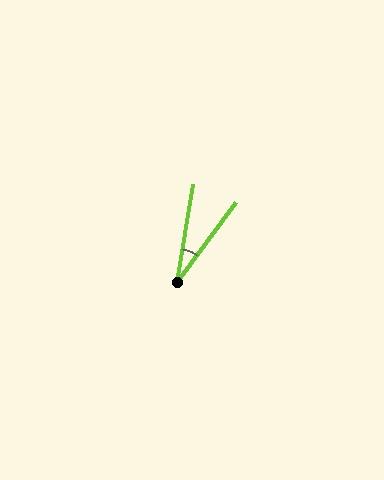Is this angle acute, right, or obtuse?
It is acute.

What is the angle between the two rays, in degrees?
Approximately 27 degrees.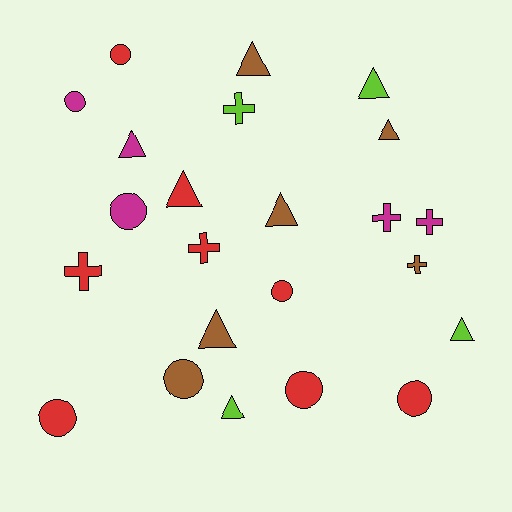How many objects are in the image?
There are 23 objects.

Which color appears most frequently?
Red, with 8 objects.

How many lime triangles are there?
There are 3 lime triangles.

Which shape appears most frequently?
Triangle, with 9 objects.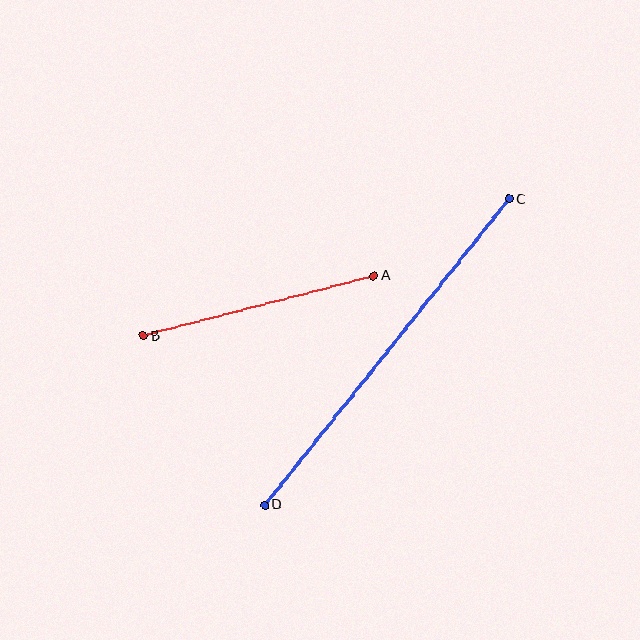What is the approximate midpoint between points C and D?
The midpoint is at approximately (387, 352) pixels.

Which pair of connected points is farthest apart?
Points C and D are farthest apart.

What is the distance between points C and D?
The distance is approximately 391 pixels.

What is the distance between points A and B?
The distance is approximately 238 pixels.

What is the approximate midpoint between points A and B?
The midpoint is at approximately (258, 306) pixels.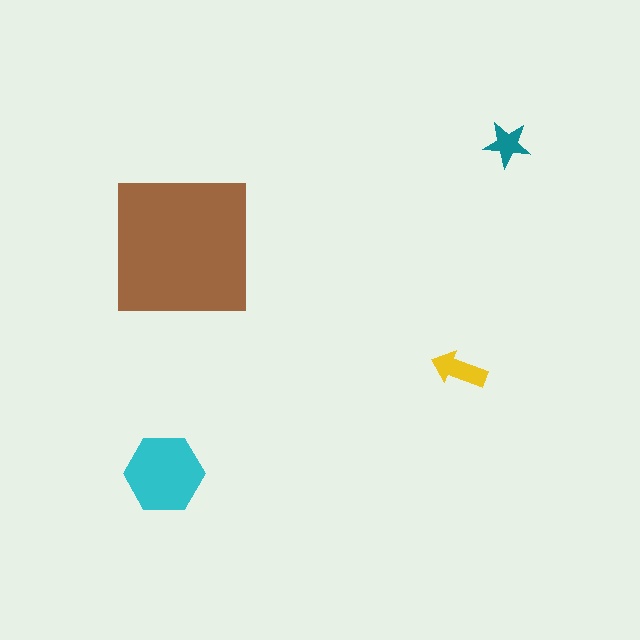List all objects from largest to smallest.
The brown square, the cyan hexagon, the yellow arrow, the teal star.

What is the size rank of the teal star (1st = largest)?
4th.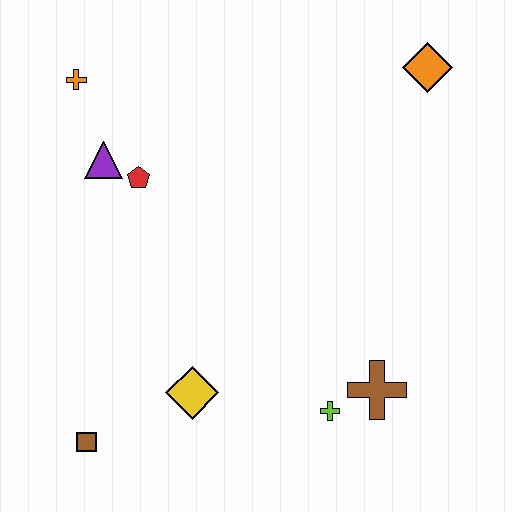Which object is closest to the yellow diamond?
The brown square is closest to the yellow diamond.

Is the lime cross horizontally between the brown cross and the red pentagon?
Yes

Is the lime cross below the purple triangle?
Yes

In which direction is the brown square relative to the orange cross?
The brown square is below the orange cross.